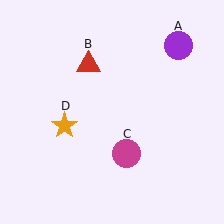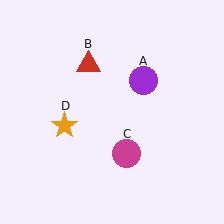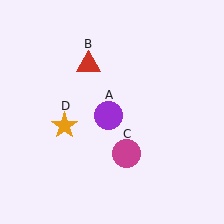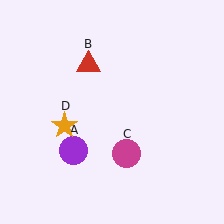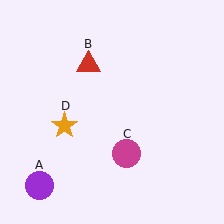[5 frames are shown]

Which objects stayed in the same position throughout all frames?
Red triangle (object B) and magenta circle (object C) and orange star (object D) remained stationary.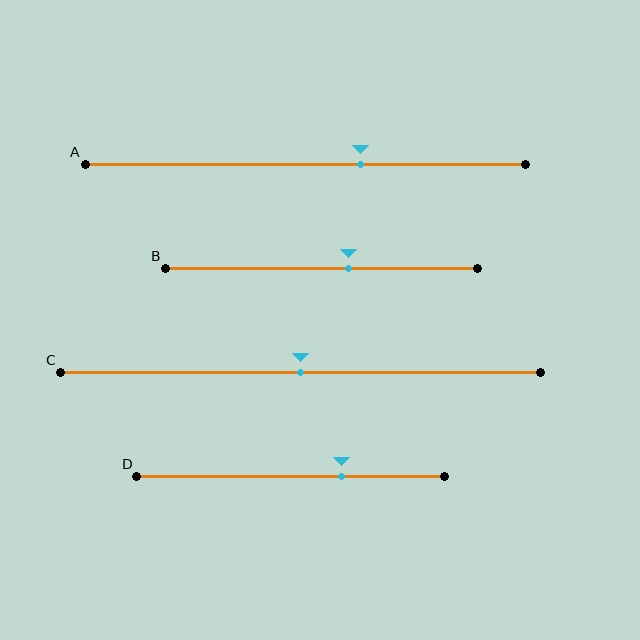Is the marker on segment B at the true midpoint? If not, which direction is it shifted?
No, the marker on segment B is shifted to the right by about 9% of the segment length.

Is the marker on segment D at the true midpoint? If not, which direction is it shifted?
No, the marker on segment D is shifted to the right by about 16% of the segment length.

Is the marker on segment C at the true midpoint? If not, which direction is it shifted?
Yes, the marker on segment C is at the true midpoint.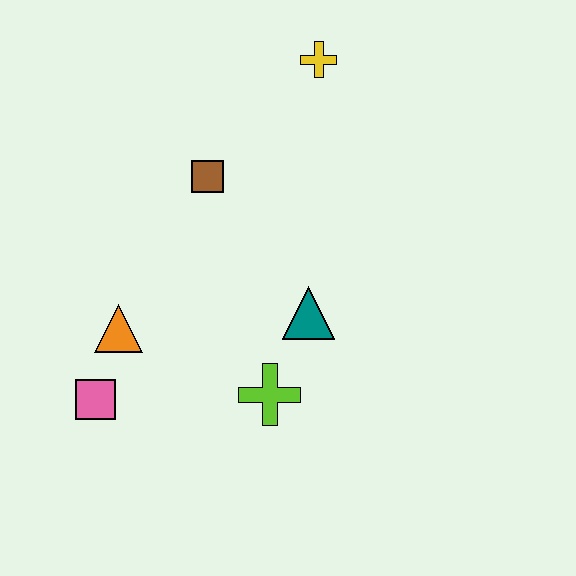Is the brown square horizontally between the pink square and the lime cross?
Yes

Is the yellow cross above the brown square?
Yes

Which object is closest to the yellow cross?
The brown square is closest to the yellow cross.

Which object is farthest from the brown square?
The pink square is farthest from the brown square.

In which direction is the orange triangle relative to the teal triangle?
The orange triangle is to the left of the teal triangle.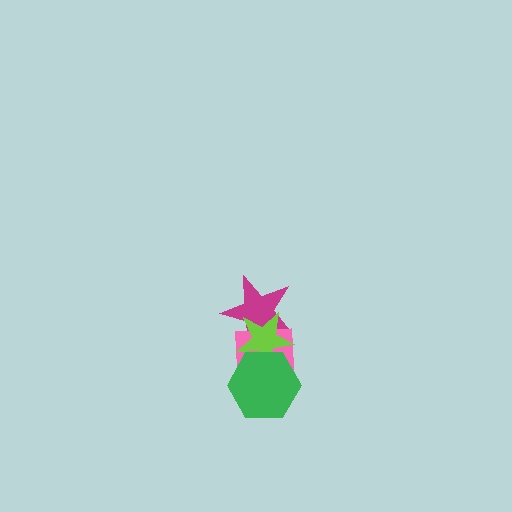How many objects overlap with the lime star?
3 objects overlap with the lime star.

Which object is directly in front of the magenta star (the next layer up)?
The pink square is directly in front of the magenta star.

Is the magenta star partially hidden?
Yes, it is partially covered by another shape.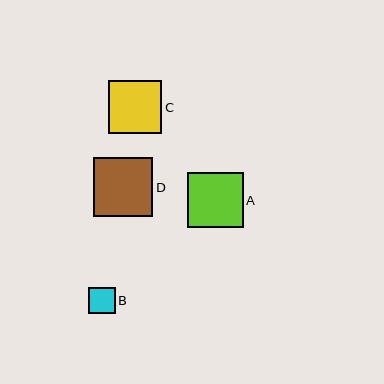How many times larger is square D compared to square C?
Square D is approximately 1.1 times the size of square C.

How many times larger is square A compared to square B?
Square A is approximately 2.1 times the size of square B.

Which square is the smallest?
Square B is the smallest with a size of approximately 26 pixels.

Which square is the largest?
Square D is the largest with a size of approximately 59 pixels.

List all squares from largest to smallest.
From largest to smallest: D, A, C, B.